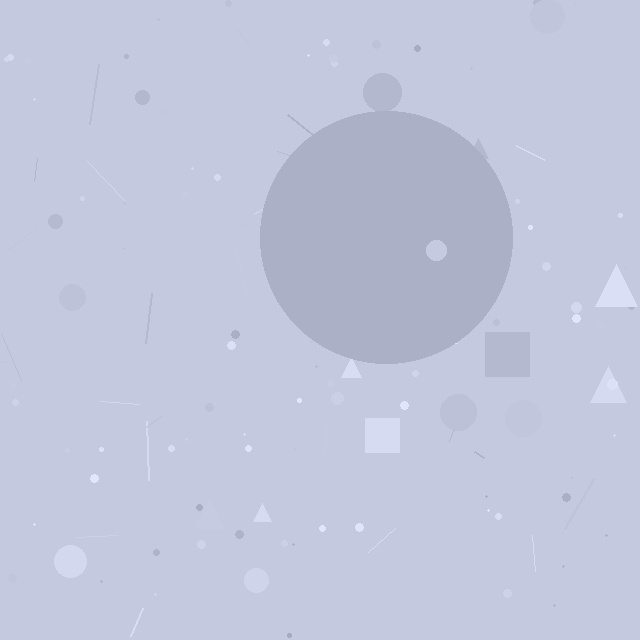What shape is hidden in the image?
A circle is hidden in the image.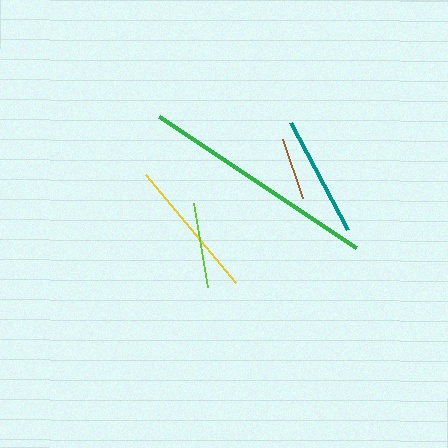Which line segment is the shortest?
The brown line is the shortest at approximately 62 pixels.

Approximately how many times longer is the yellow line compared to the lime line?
The yellow line is approximately 1.7 times the length of the lime line.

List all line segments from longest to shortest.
From longest to shortest: green, yellow, teal, lime, brown.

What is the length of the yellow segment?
The yellow segment is approximately 141 pixels long.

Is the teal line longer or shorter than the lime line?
The teal line is longer than the lime line.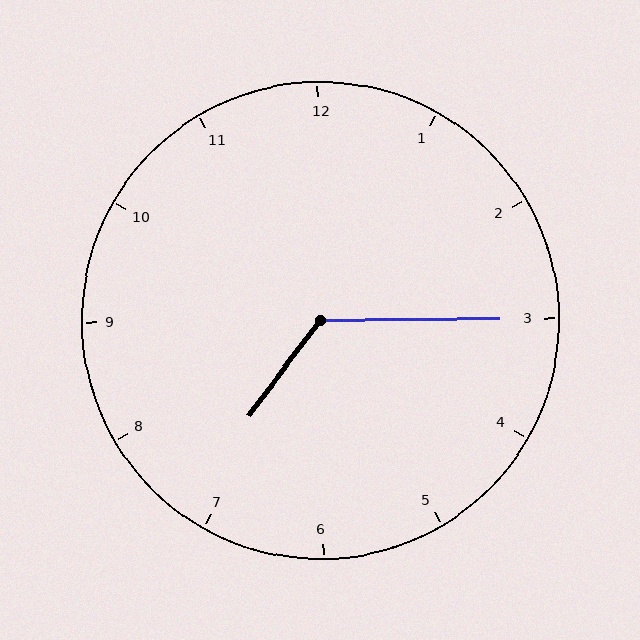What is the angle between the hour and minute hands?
Approximately 128 degrees.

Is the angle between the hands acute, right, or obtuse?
It is obtuse.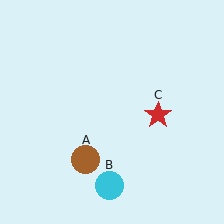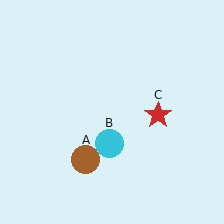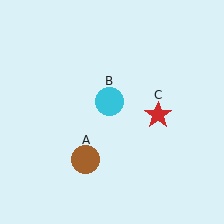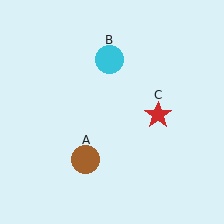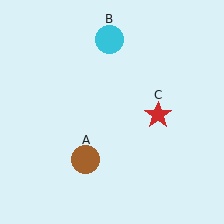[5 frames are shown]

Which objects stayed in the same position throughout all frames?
Brown circle (object A) and red star (object C) remained stationary.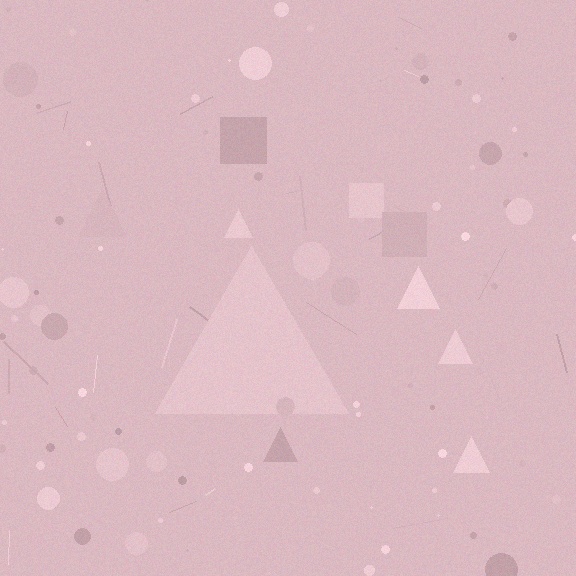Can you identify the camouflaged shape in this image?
The camouflaged shape is a triangle.